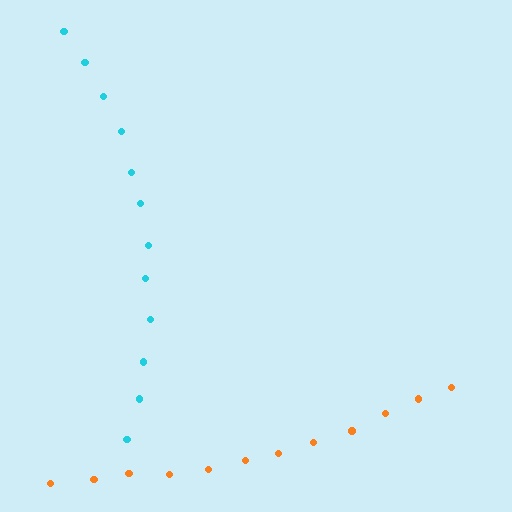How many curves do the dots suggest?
There are 2 distinct paths.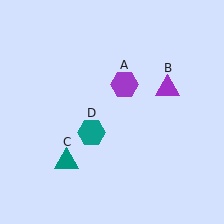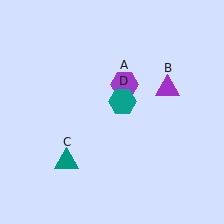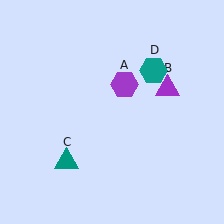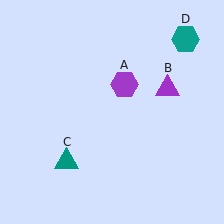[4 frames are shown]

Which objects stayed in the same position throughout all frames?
Purple hexagon (object A) and purple triangle (object B) and teal triangle (object C) remained stationary.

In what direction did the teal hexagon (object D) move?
The teal hexagon (object D) moved up and to the right.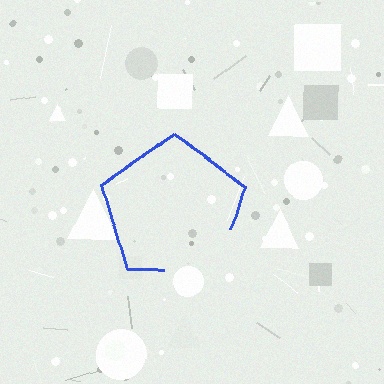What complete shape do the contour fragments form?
The contour fragments form a pentagon.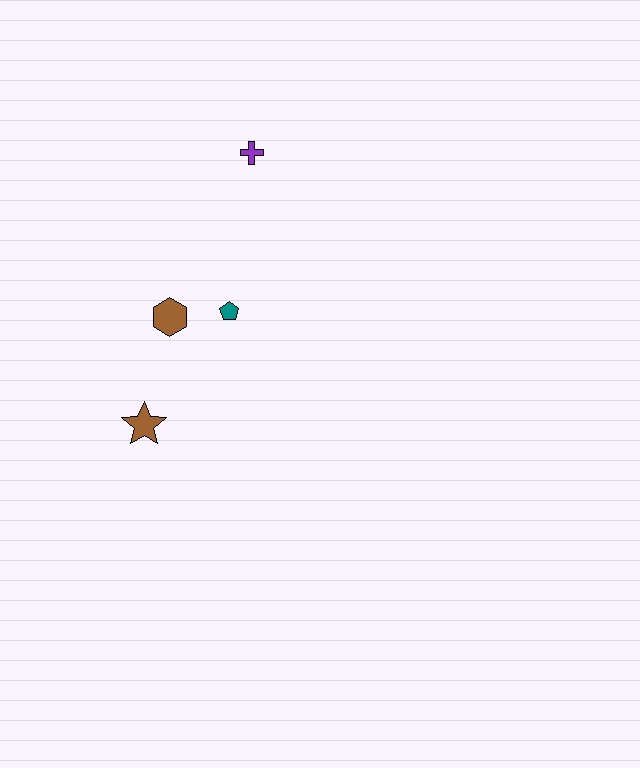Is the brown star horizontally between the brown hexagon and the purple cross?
No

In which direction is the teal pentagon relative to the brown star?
The teal pentagon is above the brown star.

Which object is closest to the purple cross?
The teal pentagon is closest to the purple cross.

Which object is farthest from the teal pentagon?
The purple cross is farthest from the teal pentagon.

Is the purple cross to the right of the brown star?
Yes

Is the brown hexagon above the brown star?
Yes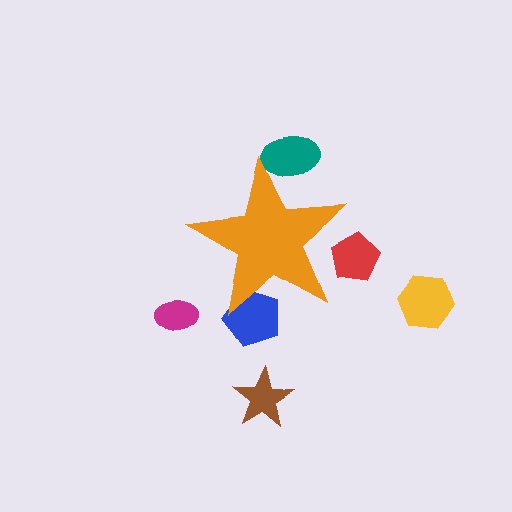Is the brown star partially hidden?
No, the brown star is fully visible.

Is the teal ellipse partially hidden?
Yes, the teal ellipse is partially hidden behind the orange star.